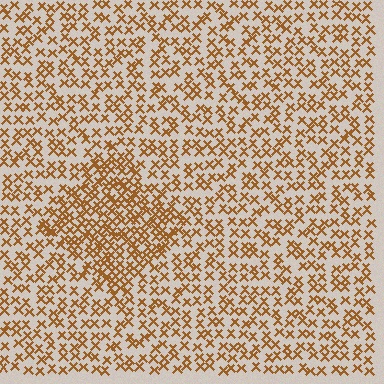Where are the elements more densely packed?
The elements are more densely packed inside the diamond boundary.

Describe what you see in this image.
The image contains small brown elements arranged at two different densities. A diamond-shaped region is visible where the elements are more densely packed than the surrounding area.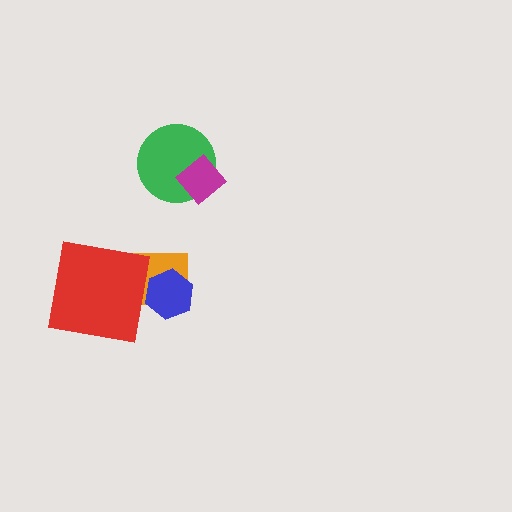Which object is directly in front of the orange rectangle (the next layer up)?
The blue hexagon is directly in front of the orange rectangle.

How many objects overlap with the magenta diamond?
1 object overlaps with the magenta diamond.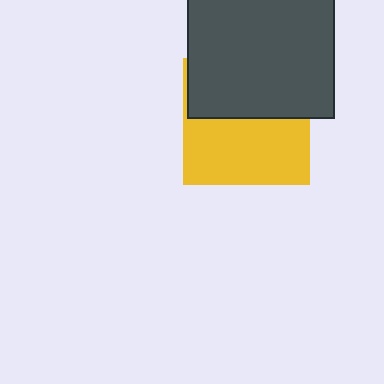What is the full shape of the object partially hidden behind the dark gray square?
The partially hidden object is a yellow square.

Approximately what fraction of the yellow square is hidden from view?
Roughly 47% of the yellow square is hidden behind the dark gray square.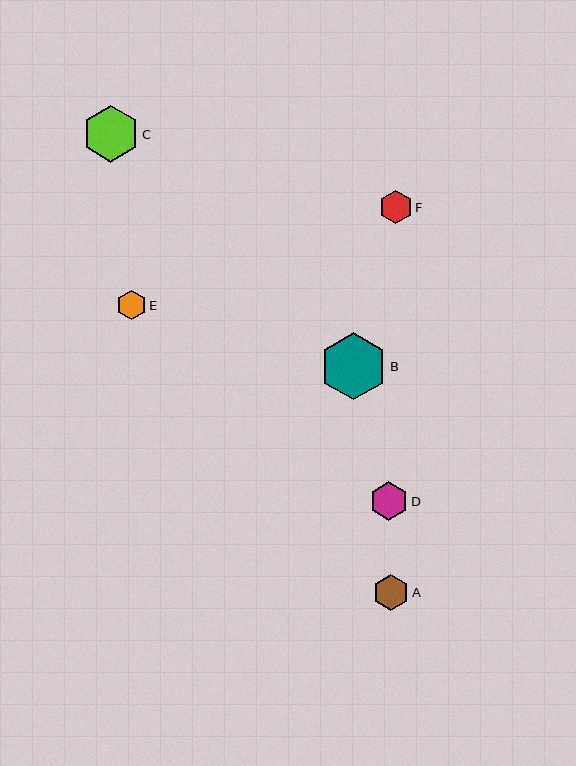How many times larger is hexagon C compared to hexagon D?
Hexagon C is approximately 1.5 times the size of hexagon D.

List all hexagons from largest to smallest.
From largest to smallest: B, C, D, A, F, E.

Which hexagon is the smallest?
Hexagon E is the smallest with a size of approximately 29 pixels.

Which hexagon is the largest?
Hexagon B is the largest with a size of approximately 67 pixels.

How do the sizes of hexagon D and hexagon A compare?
Hexagon D and hexagon A are approximately the same size.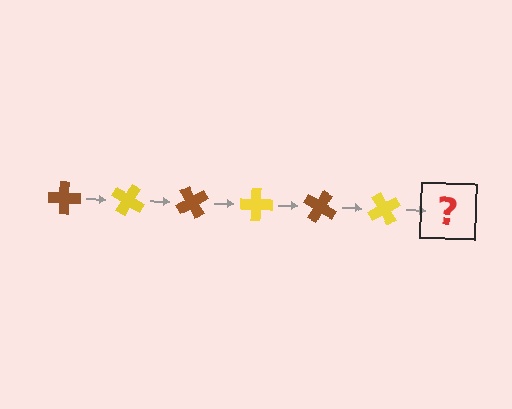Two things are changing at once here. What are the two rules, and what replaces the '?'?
The two rules are that it rotates 30 degrees each step and the color cycles through brown and yellow. The '?' should be a brown cross, rotated 180 degrees from the start.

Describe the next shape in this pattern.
It should be a brown cross, rotated 180 degrees from the start.